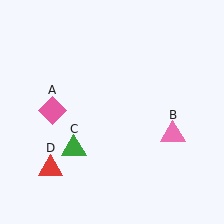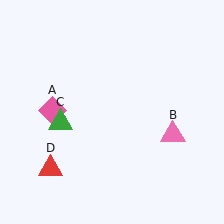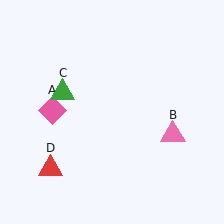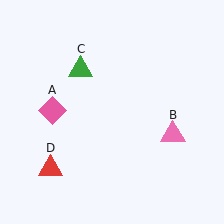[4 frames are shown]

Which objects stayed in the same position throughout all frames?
Pink diamond (object A) and pink triangle (object B) and red triangle (object D) remained stationary.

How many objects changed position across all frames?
1 object changed position: green triangle (object C).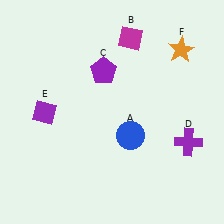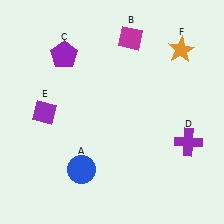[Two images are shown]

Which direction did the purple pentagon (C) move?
The purple pentagon (C) moved left.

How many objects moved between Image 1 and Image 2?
2 objects moved between the two images.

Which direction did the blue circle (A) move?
The blue circle (A) moved left.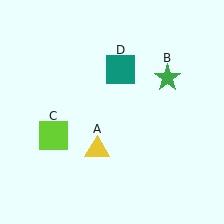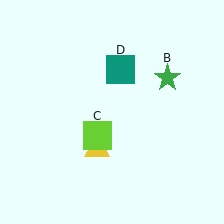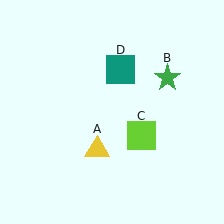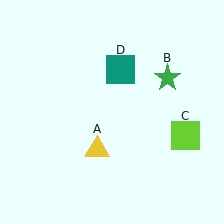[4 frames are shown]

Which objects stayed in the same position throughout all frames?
Yellow triangle (object A) and green star (object B) and teal square (object D) remained stationary.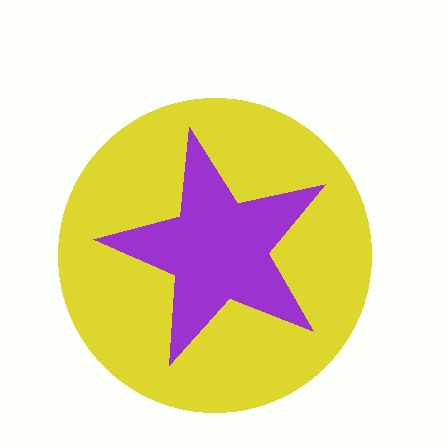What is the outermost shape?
The yellow circle.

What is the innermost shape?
The purple star.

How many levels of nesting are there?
2.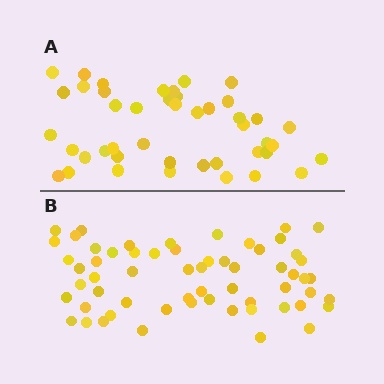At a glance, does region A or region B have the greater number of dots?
Region B (the bottom region) has more dots.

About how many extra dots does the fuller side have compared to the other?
Region B has approximately 15 more dots than region A.